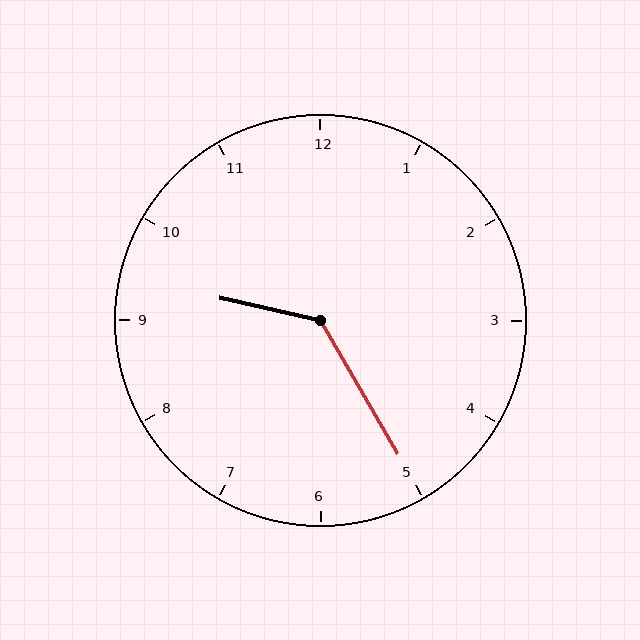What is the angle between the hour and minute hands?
Approximately 132 degrees.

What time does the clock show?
9:25.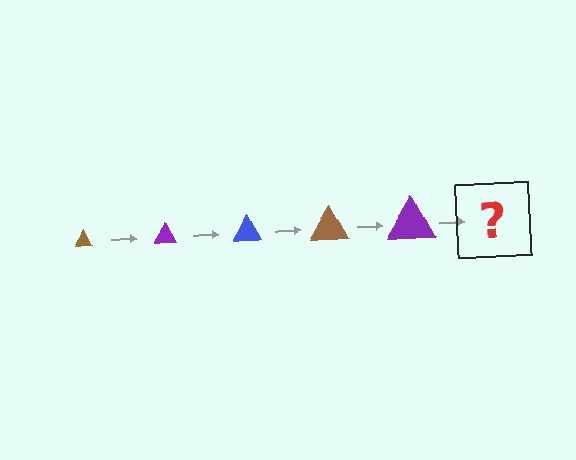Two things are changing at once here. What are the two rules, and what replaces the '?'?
The two rules are that the triangle grows larger each step and the color cycles through brown, purple, and blue. The '?' should be a blue triangle, larger than the previous one.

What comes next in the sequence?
The next element should be a blue triangle, larger than the previous one.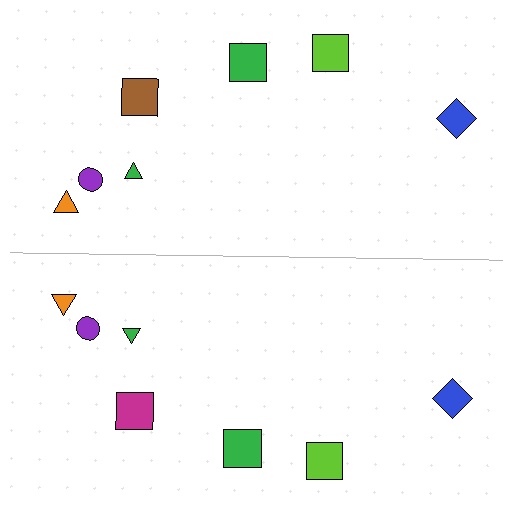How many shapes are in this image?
There are 14 shapes in this image.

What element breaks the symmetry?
The magenta square on the bottom side breaks the symmetry — its mirror counterpart is brown.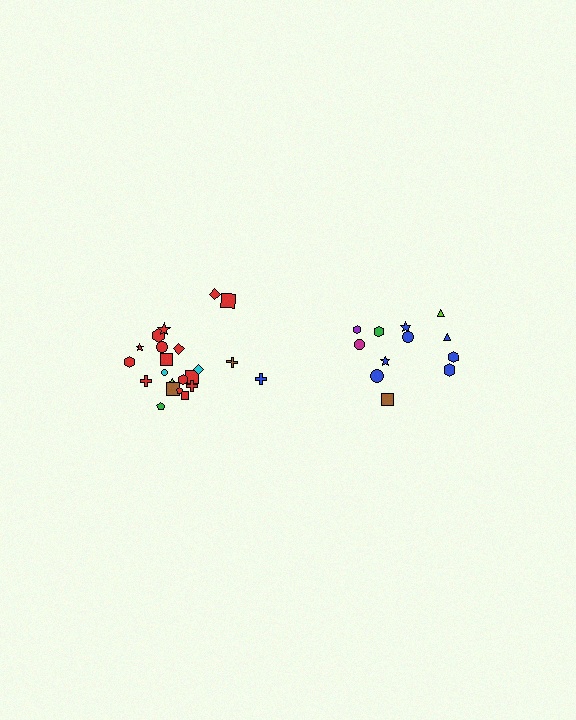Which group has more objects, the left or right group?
The left group.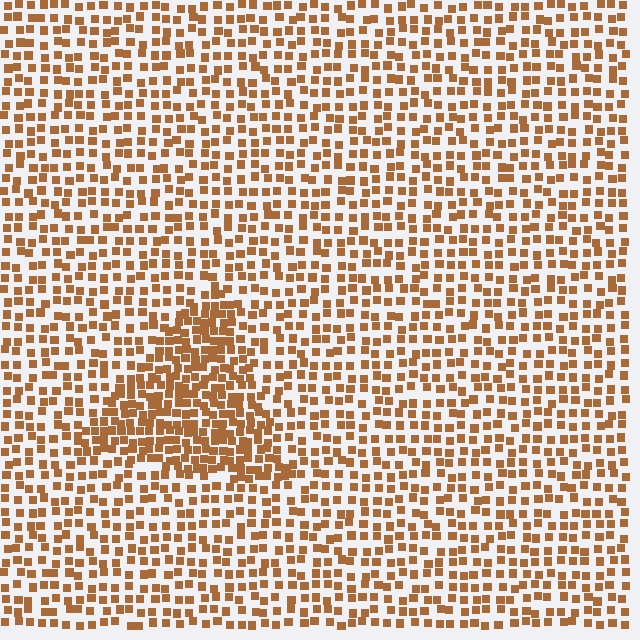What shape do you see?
I see a triangle.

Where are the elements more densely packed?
The elements are more densely packed inside the triangle boundary.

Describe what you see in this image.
The image contains small brown elements arranged at two different densities. A triangle-shaped region is visible where the elements are more densely packed than the surrounding area.